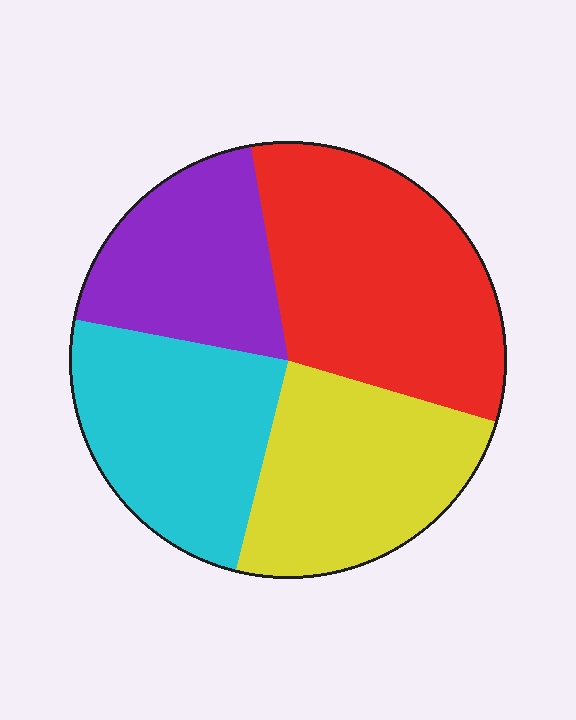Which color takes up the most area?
Red, at roughly 30%.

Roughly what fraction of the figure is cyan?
Cyan takes up about one quarter (1/4) of the figure.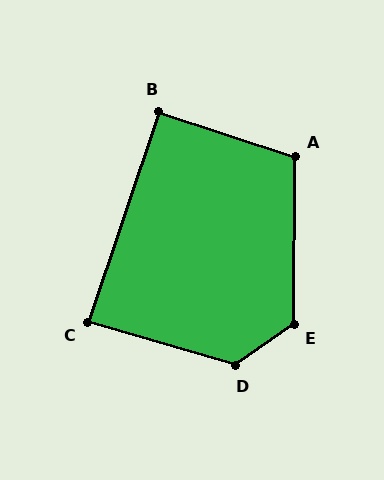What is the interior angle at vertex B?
Approximately 90 degrees (approximately right).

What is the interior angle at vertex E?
Approximately 125 degrees (obtuse).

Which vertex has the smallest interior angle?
C, at approximately 88 degrees.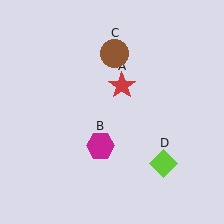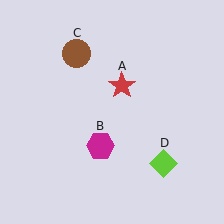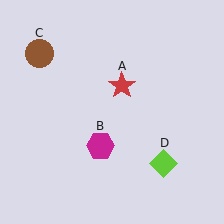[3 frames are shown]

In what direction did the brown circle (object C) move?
The brown circle (object C) moved left.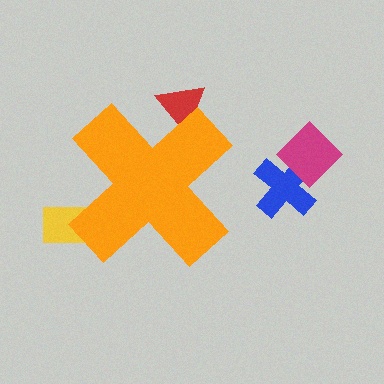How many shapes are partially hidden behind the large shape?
2 shapes are partially hidden.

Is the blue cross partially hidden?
No, the blue cross is fully visible.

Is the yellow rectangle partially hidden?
Yes, the yellow rectangle is partially hidden behind the orange cross.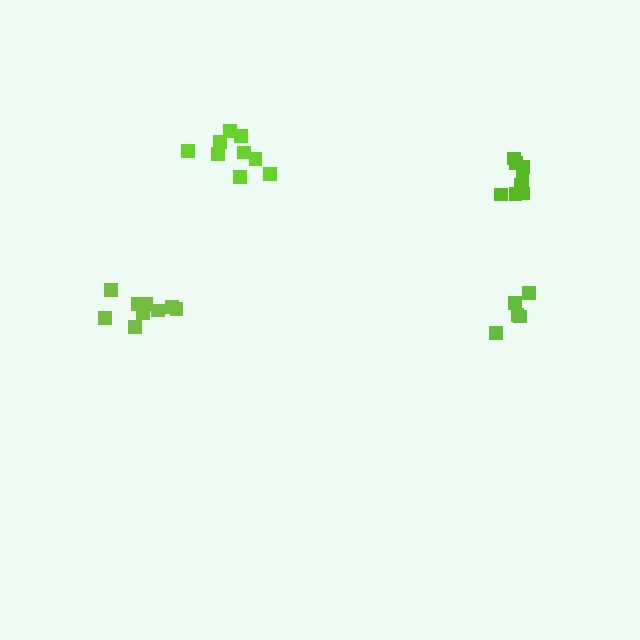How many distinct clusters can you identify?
There are 4 distinct clusters.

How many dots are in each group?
Group 1: 9 dots, Group 2: 8 dots, Group 3: 9 dots, Group 4: 5 dots (31 total).